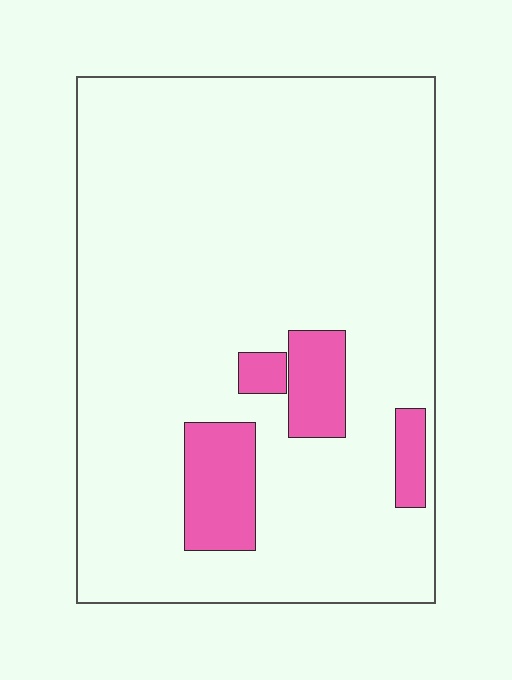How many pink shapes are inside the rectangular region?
4.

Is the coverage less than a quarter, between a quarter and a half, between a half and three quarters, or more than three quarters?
Less than a quarter.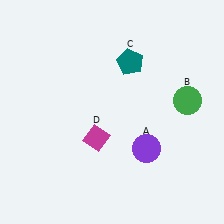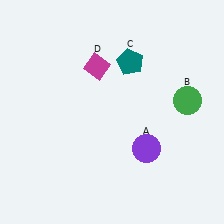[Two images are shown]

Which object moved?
The magenta diamond (D) moved up.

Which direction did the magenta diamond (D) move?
The magenta diamond (D) moved up.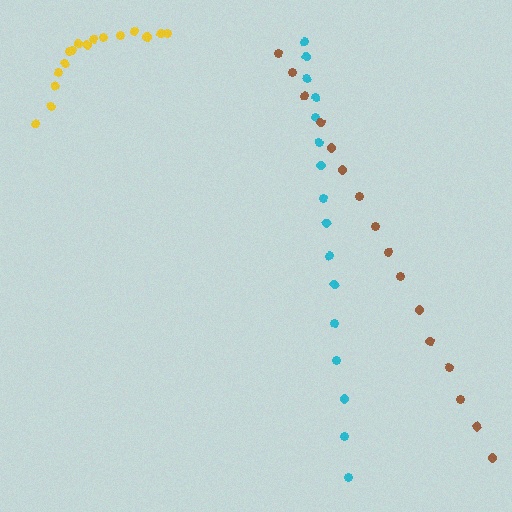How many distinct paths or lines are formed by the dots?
There are 3 distinct paths.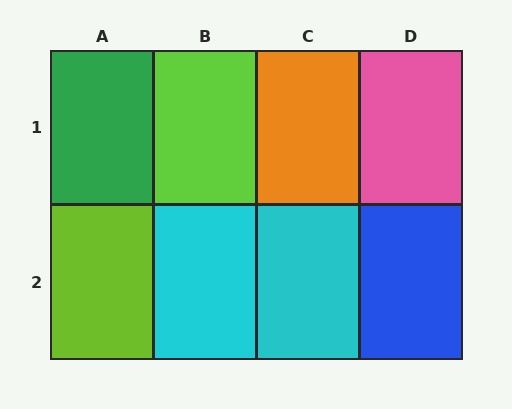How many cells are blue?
1 cell is blue.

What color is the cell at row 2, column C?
Cyan.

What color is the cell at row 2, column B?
Cyan.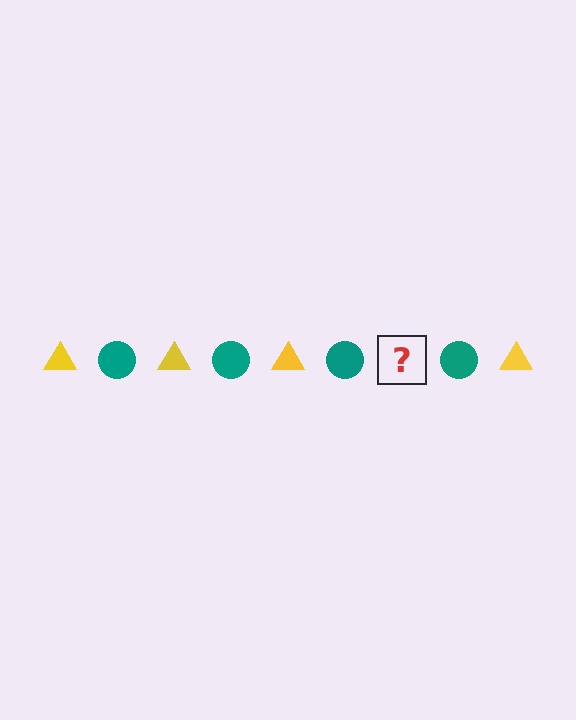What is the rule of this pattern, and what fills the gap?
The rule is that the pattern alternates between yellow triangle and teal circle. The gap should be filled with a yellow triangle.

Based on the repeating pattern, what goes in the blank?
The blank should be a yellow triangle.